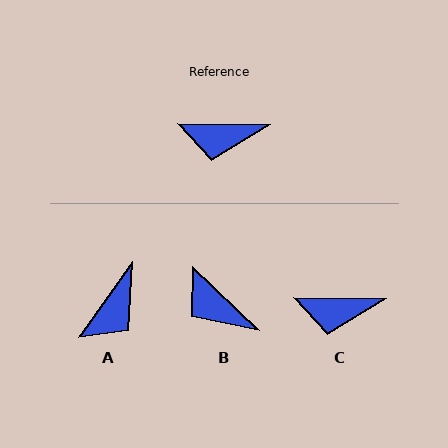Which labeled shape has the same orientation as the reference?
C.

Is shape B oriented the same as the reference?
No, it is off by about 44 degrees.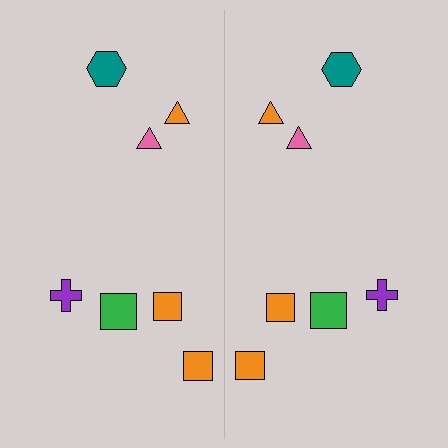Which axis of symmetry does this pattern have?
The pattern has a vertical axis of symmetry running through the center of the image.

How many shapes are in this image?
There are 14 shapes in this image.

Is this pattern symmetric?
Yes, this pattern has bilateral (reflection) symmetry.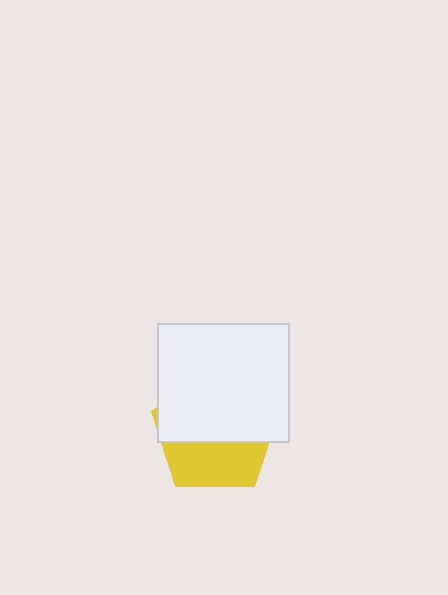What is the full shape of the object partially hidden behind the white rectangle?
The partially hidden object is a yellow pentagon.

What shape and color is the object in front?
The object in front is a white rectangle.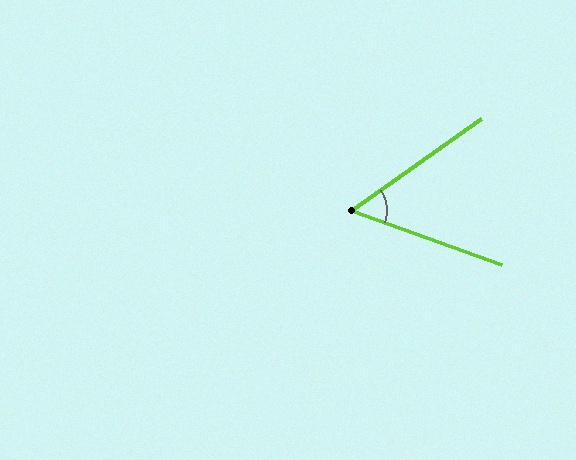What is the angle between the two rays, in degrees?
Approximately 55 degrees.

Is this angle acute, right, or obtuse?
It is acute.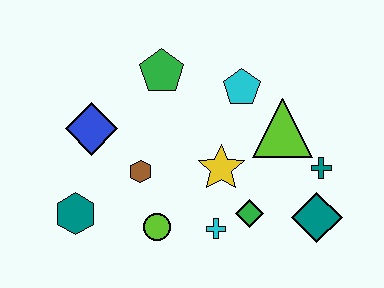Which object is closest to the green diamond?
The cyan cross is closest to the green diamond.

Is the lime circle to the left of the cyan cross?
Yes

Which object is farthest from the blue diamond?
The teal diamond is farthest from the blue diamond.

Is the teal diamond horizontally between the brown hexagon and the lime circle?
No